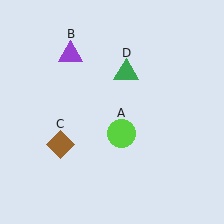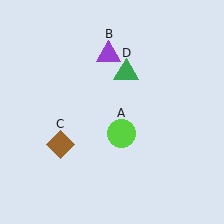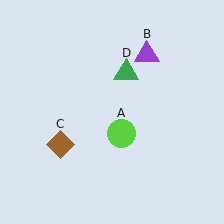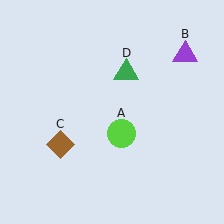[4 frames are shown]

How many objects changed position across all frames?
1 object changed position: purple triangle (object B).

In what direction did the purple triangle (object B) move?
The purple triangle (object B) moved right.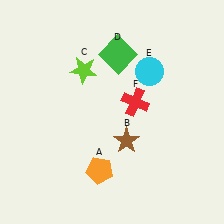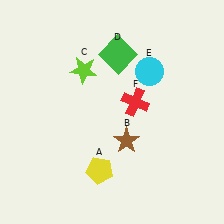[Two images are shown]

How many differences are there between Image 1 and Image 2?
There is 1 difference between the two images.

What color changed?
The pentagon (A) changed from orange in Image 1 to yellow in Image 2.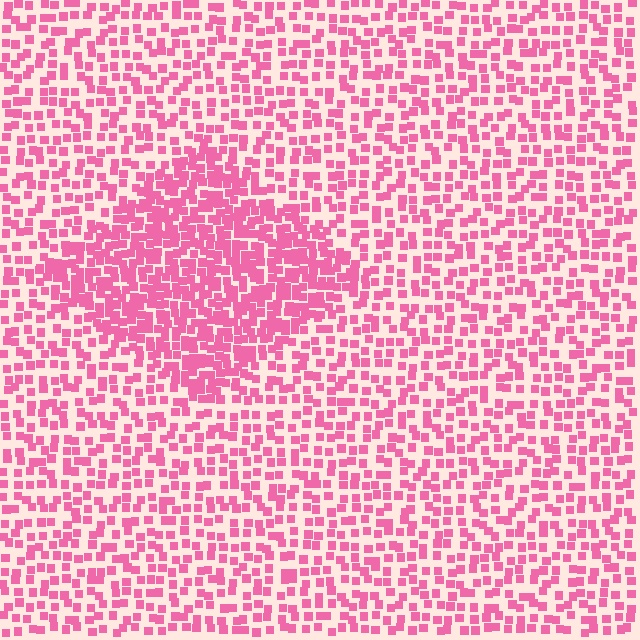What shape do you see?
I see a diamond.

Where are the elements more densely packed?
The elements are more densely packed inside the diamond boundary.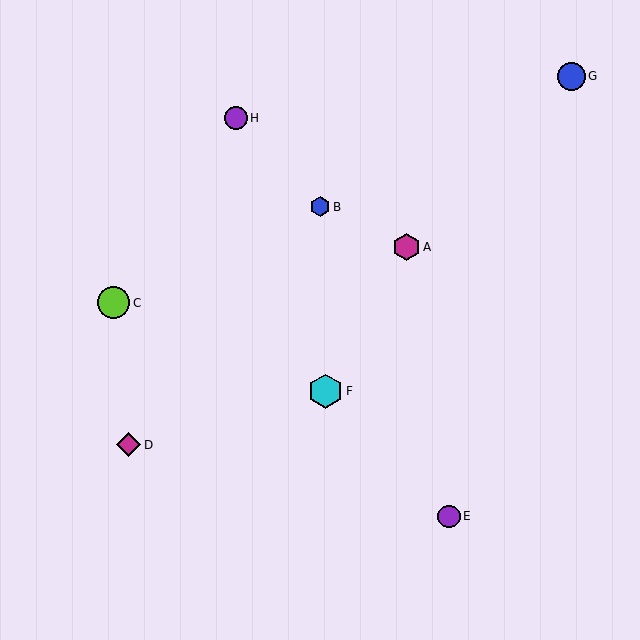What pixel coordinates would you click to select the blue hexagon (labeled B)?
Click at (320, 207) to select the blue hexagon B.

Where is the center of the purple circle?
The center of the purple circle is at (236, 118).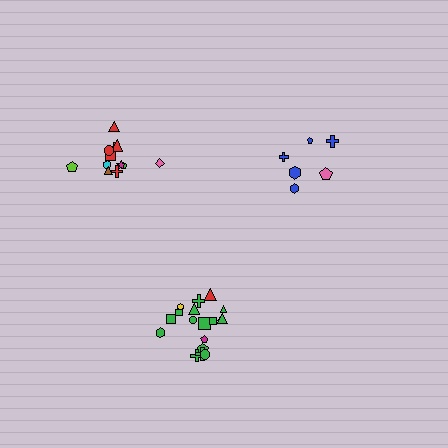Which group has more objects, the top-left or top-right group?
The top-left group.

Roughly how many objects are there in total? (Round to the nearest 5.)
Roughly 35 objects in total.